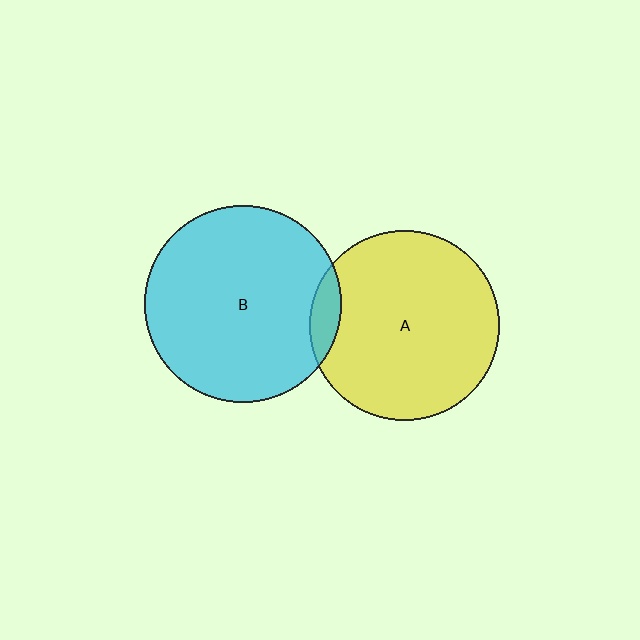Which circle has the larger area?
Circle B (cyan).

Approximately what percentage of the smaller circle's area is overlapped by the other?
Approximately 10%.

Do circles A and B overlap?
Yes.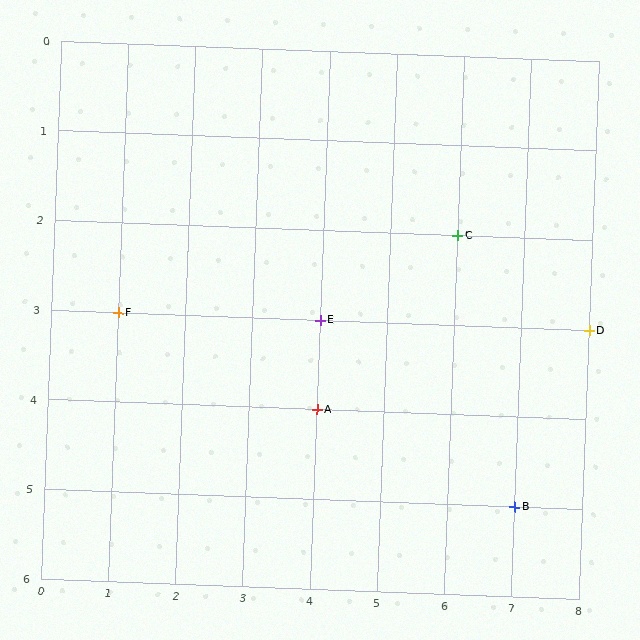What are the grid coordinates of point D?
Point D is at grid coordinates (8, 3).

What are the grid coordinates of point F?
Point F is at grid coordinates (1, 3).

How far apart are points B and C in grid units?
Points B and C are 1 column and 3 rows apart (about 3.2 grid units diagonally).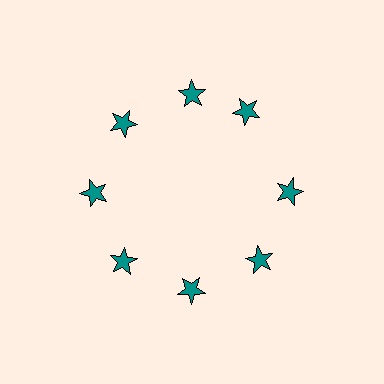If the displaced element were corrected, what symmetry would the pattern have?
It would have 8-fold rotational symmetry — the pattern would map onto itself every 45 degrees.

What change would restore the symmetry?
The symmetry would be restored by rotating it back into even spacing with its neighbors so that all 8 stars sit at equal angles and equal distance from the center.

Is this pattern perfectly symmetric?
No. The 8 teal stars are arranged in a ring, but one element near the 2 o'clock position is rotated out of alignment along the ring, breaking the 8-fold rotational symmetry.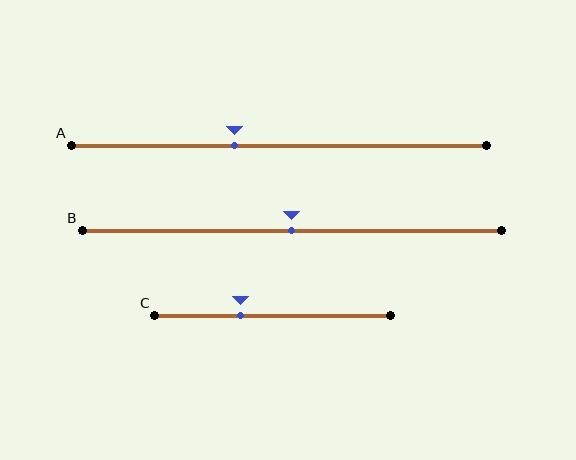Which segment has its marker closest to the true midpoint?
Segment B has its marker closest to the true midpoint.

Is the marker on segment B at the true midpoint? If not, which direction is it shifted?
Yes, the marker on segment B is at the true midpoint.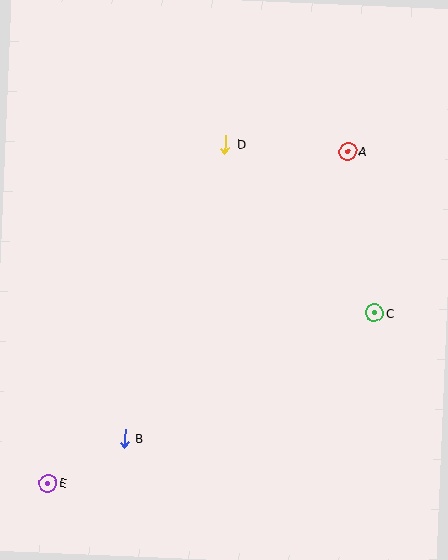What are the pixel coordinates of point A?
Point A is at (348, 151).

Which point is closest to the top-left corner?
Point D is closest to the top-left corner.